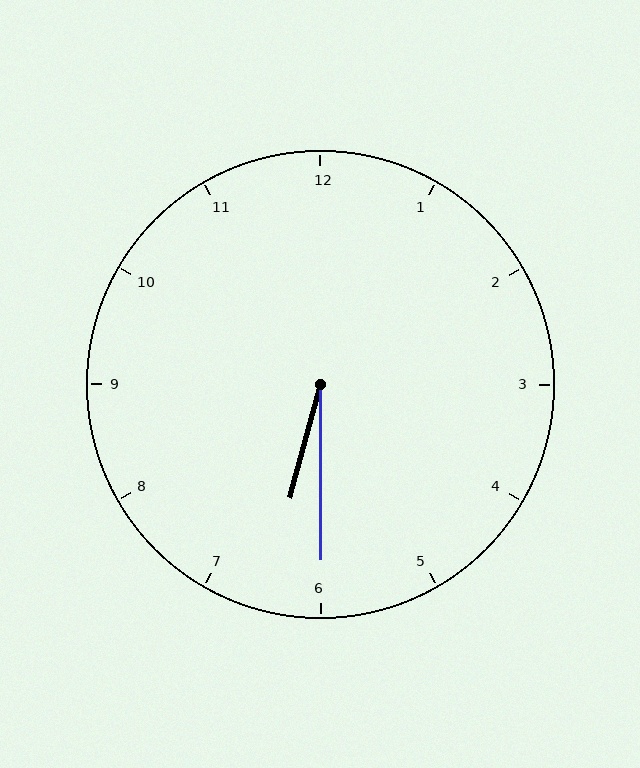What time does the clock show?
6:30.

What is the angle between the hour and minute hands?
Approximately 15 degrees.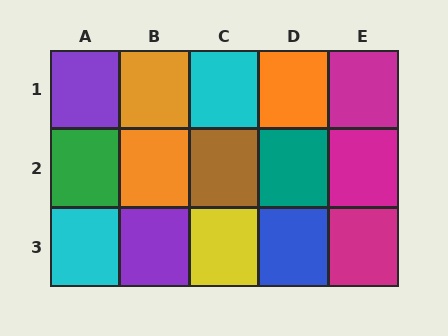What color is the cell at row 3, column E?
Magenta.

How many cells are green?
1 cell is green.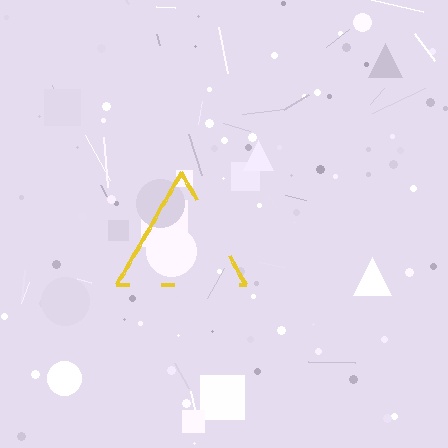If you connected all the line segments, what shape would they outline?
They would outline a triangle.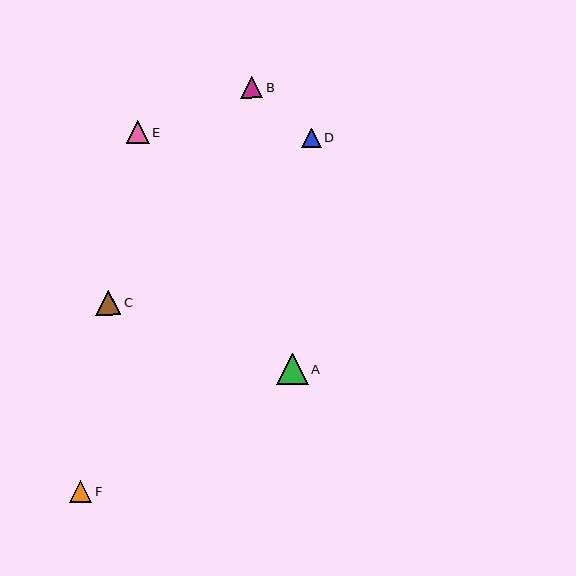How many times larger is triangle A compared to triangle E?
Triangle A is approximately 1.4 times the size of triangle E.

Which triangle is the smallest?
Triangle D is the smallest with a size of approximately 19 pixels.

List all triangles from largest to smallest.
From largest to smallest: A, C, E, F, B, D.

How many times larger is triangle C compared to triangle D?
Triangle C is approximately 1.3 times the size of triangle D.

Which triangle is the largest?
Triangle A is the largest with a size of approximately 31 pixels.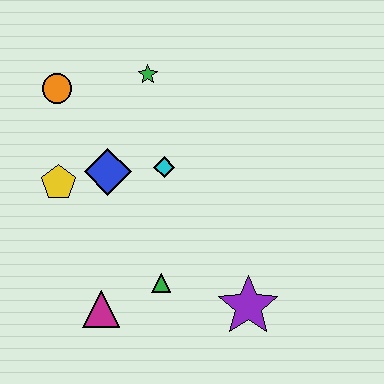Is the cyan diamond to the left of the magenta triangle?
No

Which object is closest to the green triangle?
The magenta triangle is closest to the green triangle.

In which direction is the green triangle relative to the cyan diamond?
The green triangle is below the cyan diamond.